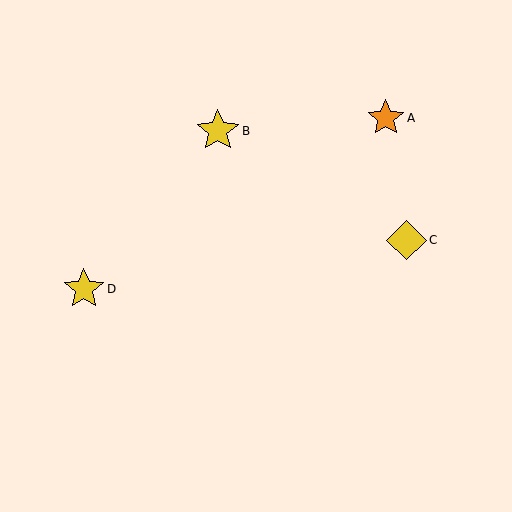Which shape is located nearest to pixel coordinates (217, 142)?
The yellow star (labeled B) at (218, 131) is nearest to that location.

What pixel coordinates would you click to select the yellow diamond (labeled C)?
Click at (406, 240) to select the yellow diamond C.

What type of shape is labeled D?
Shape D is a yellow star.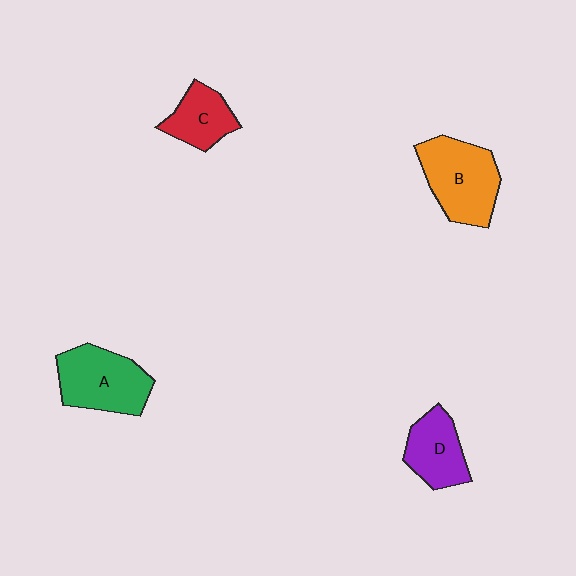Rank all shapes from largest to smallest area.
From largest to smallest: B (orange), A (green), D (purple), C (red).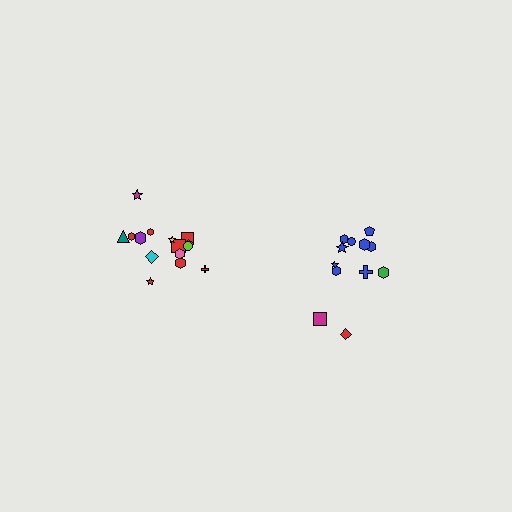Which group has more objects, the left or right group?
The left group.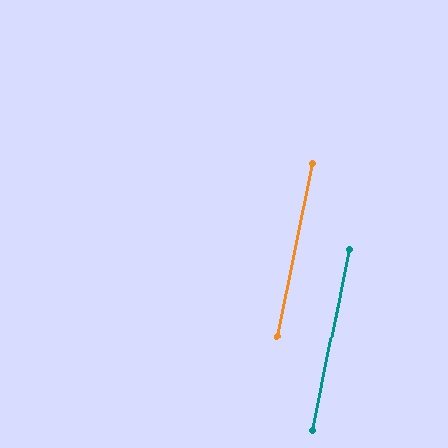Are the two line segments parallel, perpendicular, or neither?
Parallel — their directions differ by only 0.3°.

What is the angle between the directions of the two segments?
Approximately 0 degrees.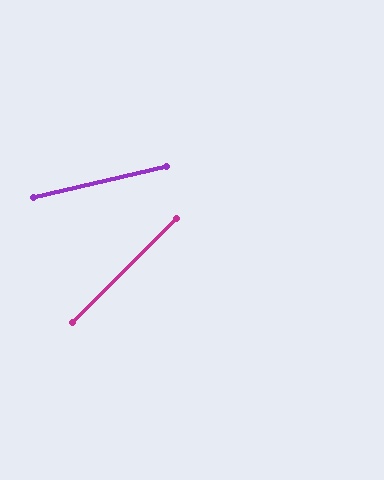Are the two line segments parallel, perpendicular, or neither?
Neither parallel nor perpendicular — they differ by about 32°.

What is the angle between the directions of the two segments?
Approximately 32 degrees.